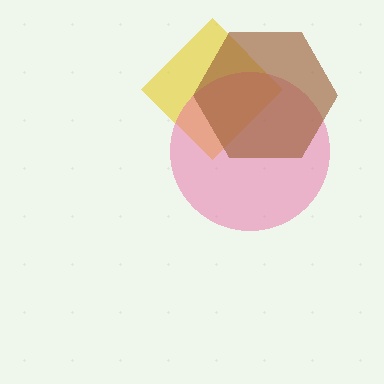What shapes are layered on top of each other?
The layered shapes are: a yellow diamond, a pink circle, a brown hexagon.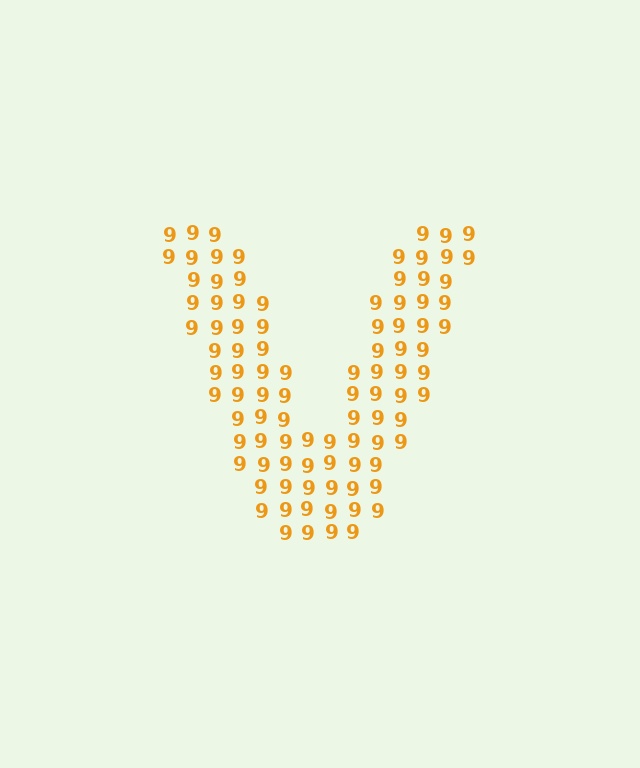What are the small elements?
The small elements are digit 9's.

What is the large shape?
The large shape is the letter V.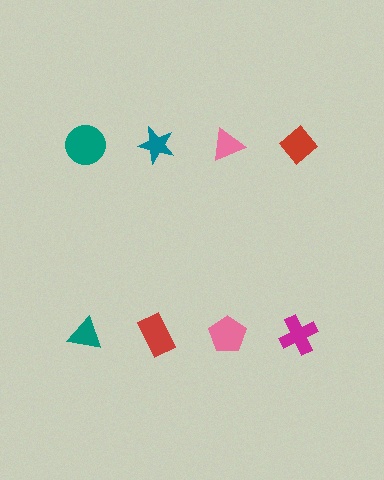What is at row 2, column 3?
A pink pentagon.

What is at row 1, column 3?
A pink triangle.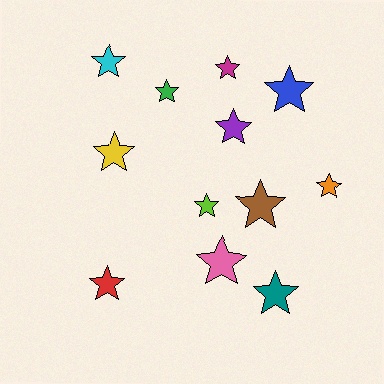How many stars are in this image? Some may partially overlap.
There are 12 stars.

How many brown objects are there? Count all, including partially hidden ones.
There is 1 brown object.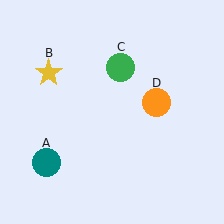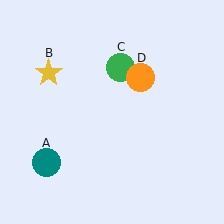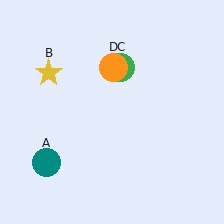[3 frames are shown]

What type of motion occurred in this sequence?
The orange circle (object D) rotated counterclockwise around the center of the scene.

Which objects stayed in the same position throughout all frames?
Teal circle (object A) and yellow star (object B) and green circle (object C) remained stationary.